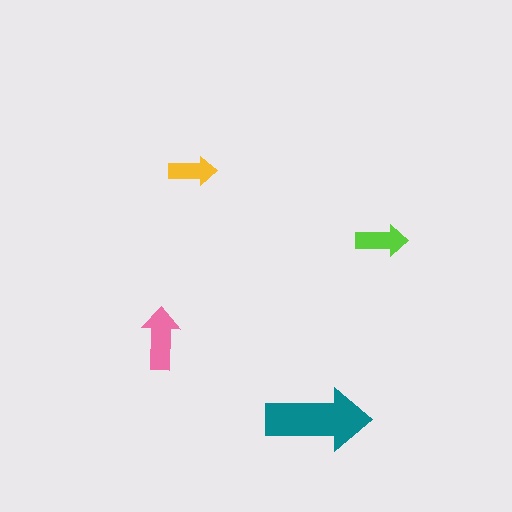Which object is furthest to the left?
The pink arrow is leftmost.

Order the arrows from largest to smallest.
the teal one, the pink one, the lime one, the yellow one.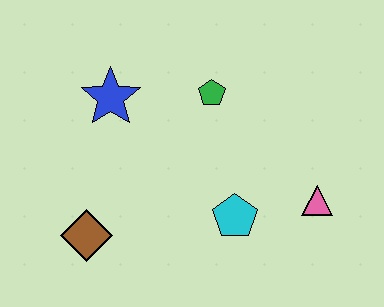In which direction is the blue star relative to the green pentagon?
The blue star is to the left of the green pentagon.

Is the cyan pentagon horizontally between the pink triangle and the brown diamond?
Yes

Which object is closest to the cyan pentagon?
The pink triangle is closest to the cyan pentagon.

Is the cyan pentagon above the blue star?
No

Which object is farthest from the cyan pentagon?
The blue star is farthest from the cyan pentagon.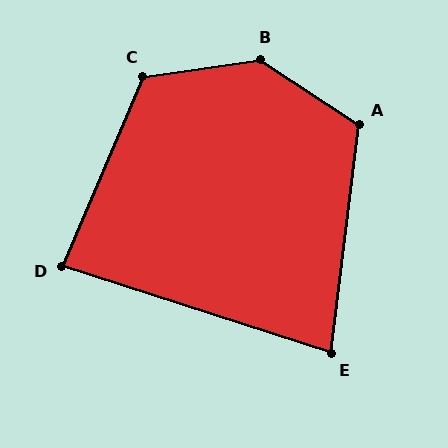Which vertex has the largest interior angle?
B, at approximately 139 degrees.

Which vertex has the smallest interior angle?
E, at approximately 79 degrees.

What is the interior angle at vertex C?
Approximately 121 degrees (obtuse).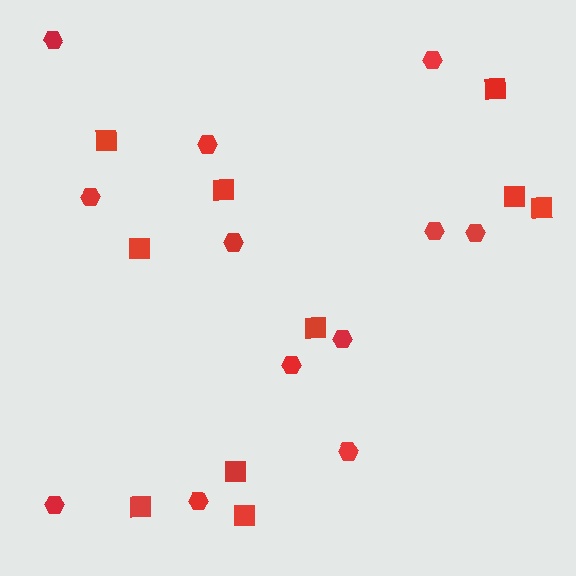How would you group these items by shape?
There are 2 groups: one group of hexagons (12) and one group of squares (10).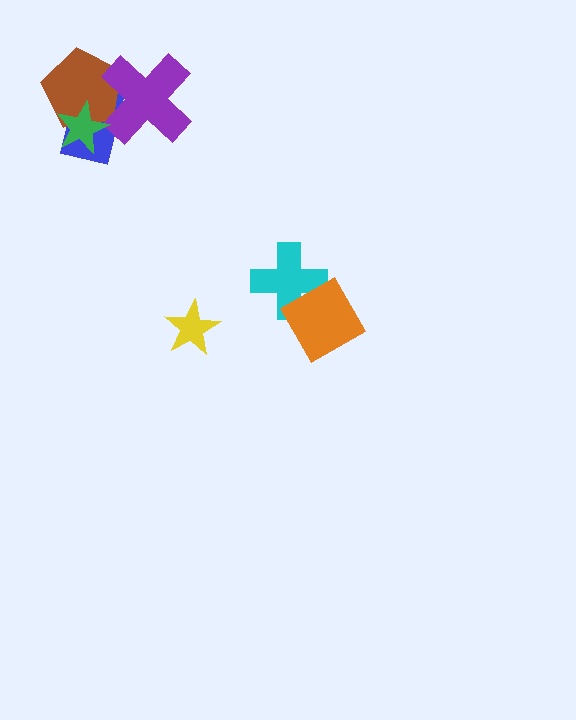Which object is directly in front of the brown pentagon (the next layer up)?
The purple cross is directly in front of the brown pentagon.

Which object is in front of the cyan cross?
The orange diamond is in front of the cyan cross.